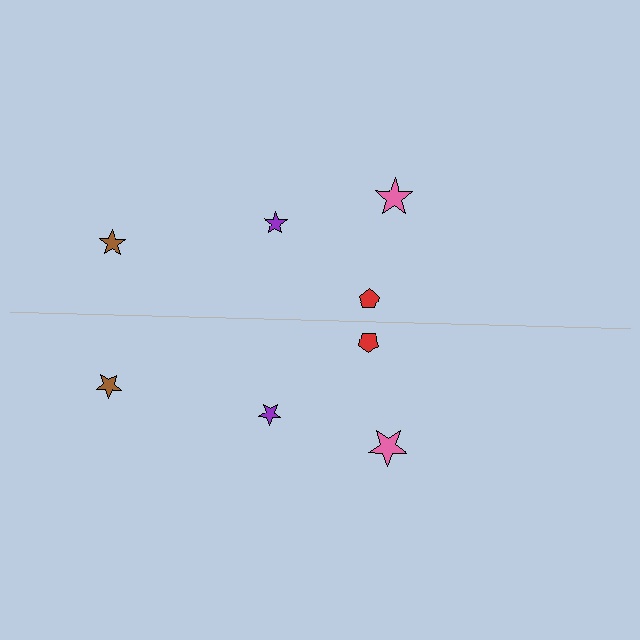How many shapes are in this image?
There are 8 shapes in this image.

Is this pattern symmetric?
Yes, this pattern has bilateral (reflection) symmetry.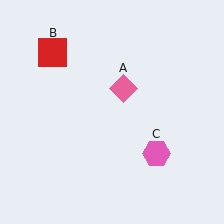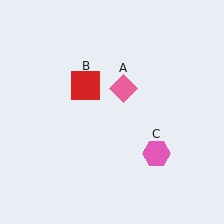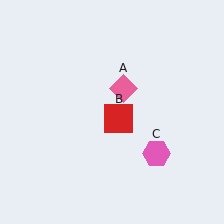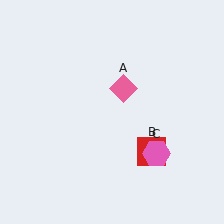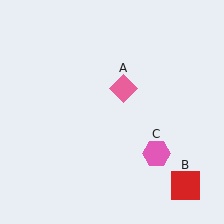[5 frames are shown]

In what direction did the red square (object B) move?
The red square (object B) moved down and to the right.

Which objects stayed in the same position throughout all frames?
Pink diamond (object A) and pink hexagon (object C) remained stationary.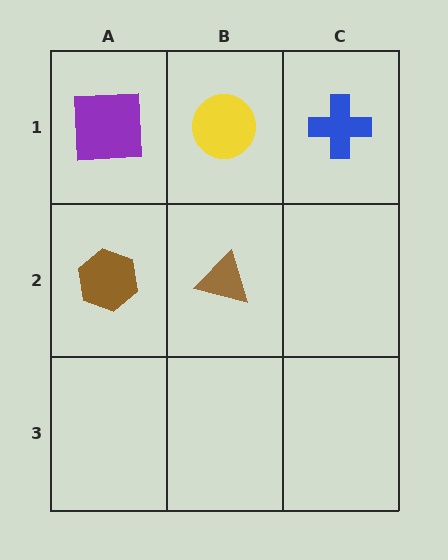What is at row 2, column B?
A brown triangle.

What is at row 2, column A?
A brown hexagon.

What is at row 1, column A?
A purple square.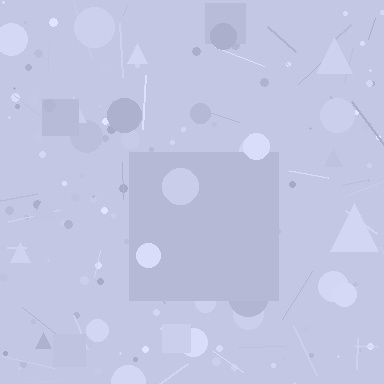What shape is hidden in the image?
A square is hidden in the image.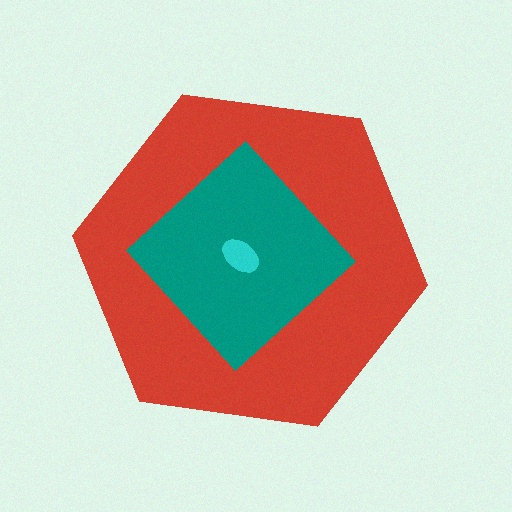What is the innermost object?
The cyan ellipse.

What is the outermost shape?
The red hexagon.